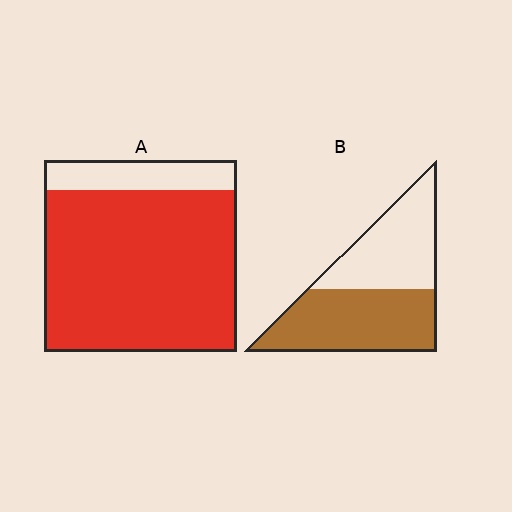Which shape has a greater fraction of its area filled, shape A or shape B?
Shape A.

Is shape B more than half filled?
Yes.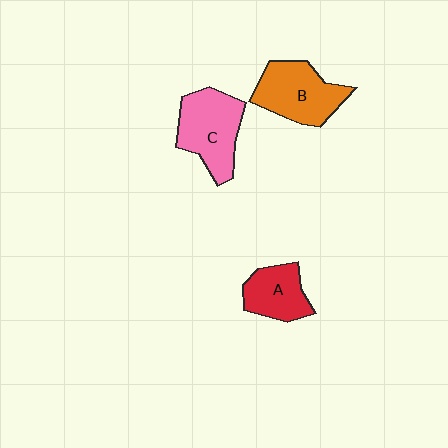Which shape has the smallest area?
Shape A (red).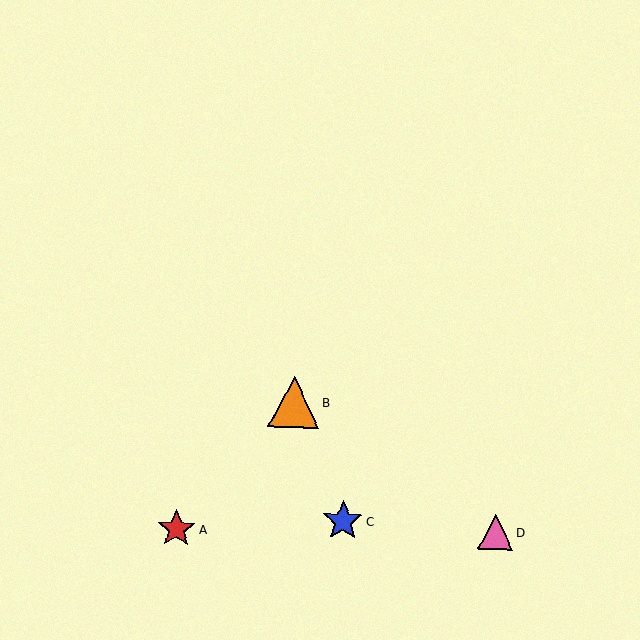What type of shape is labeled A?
Shape A is a red star.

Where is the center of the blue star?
The center of the blue star is at (343, 521).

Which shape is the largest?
The orange triangle (labeled B) is the largest.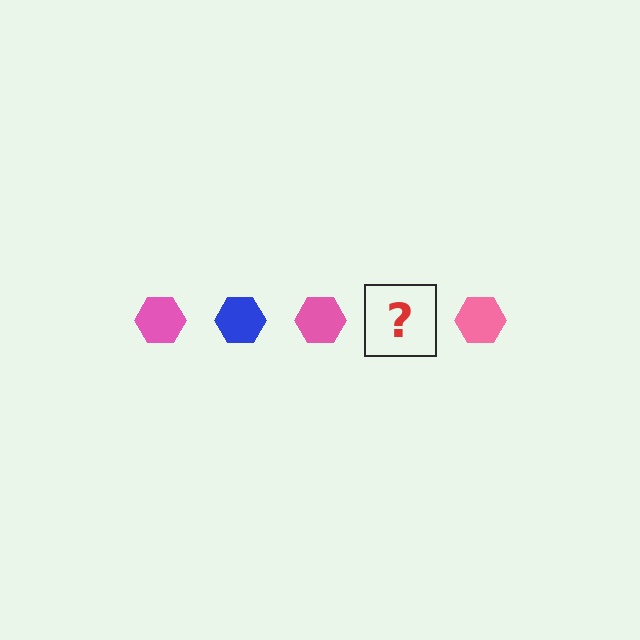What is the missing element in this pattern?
The missing element is a blue hexagon.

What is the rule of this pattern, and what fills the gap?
The rule is that the pattern cycles through pink, blue hexagons. The gap should be filled with a blue hexagon.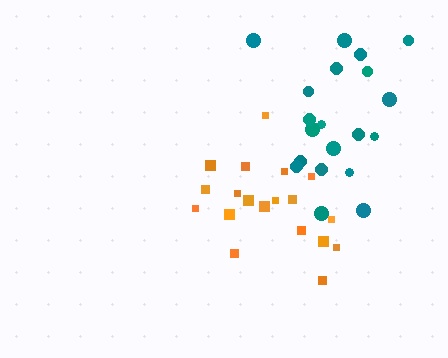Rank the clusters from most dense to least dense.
orange, teal.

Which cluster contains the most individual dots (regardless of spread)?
Teal (20).